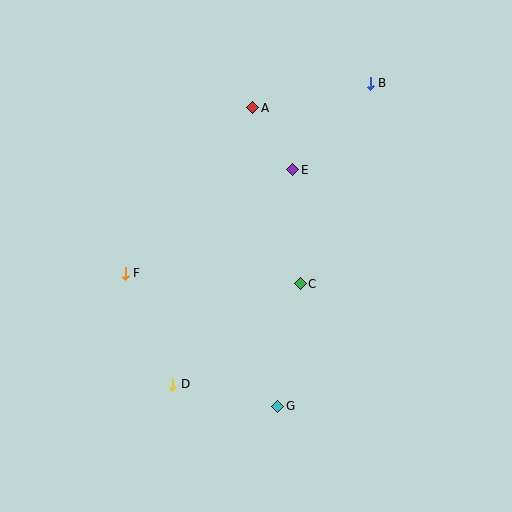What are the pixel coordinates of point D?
Point D is at (173, 384).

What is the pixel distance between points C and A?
The distance between C and A is 182 pixels.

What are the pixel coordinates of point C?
Point C is at (300, 284).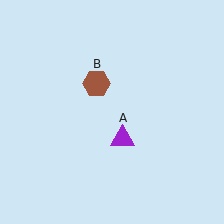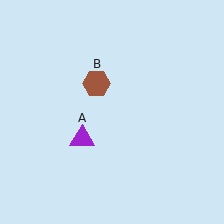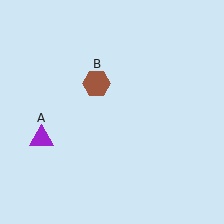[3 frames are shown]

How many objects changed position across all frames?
1 object changed position: purple triangle (object A).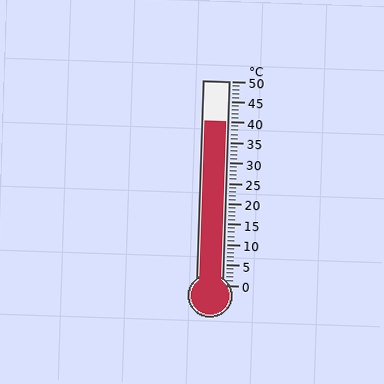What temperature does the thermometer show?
The thermometer shows approximately 40°C.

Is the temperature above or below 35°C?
The temperature is above 35°C.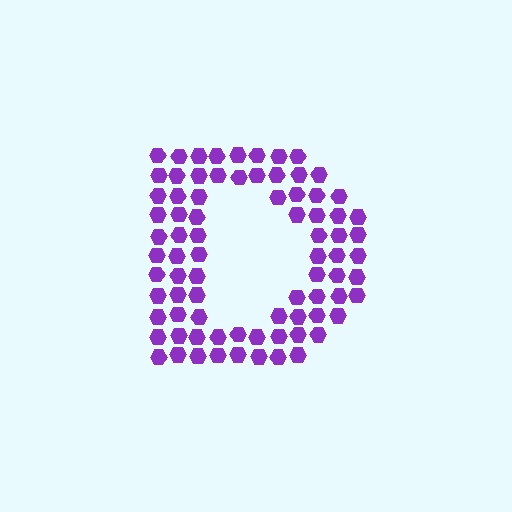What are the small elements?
The small elements are hexagons.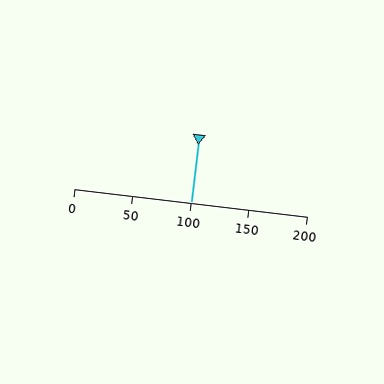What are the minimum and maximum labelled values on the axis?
The axis runs from 0 to 200.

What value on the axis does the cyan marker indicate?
The marker indicates approximately 100.